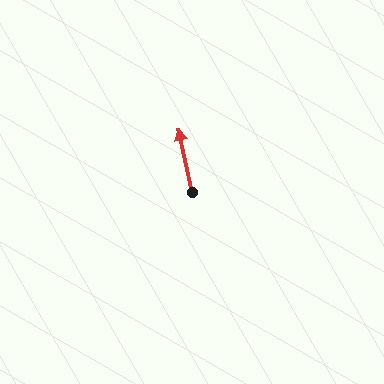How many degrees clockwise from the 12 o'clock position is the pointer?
Approximately 348 degrees.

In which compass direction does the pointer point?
North.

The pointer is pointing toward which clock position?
Roughly 12 o'clock.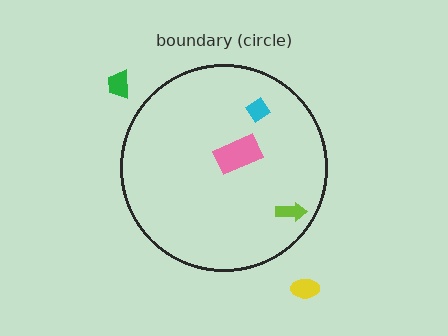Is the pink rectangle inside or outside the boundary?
Inside.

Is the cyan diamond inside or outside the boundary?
Inside.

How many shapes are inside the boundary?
3 inside, 2 outside.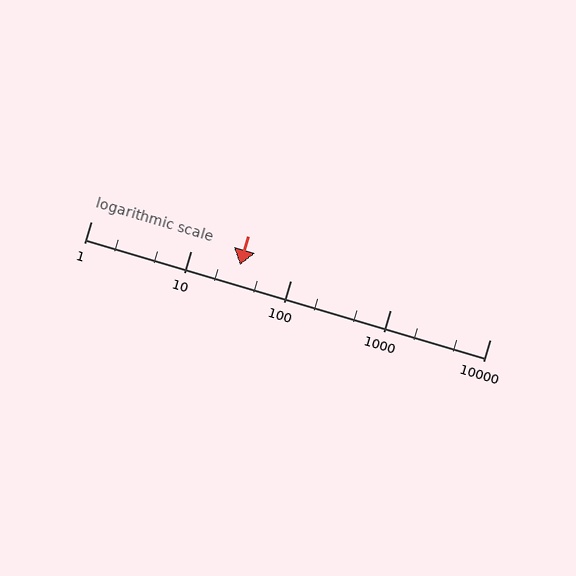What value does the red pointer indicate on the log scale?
The pointer indicates approximately 31.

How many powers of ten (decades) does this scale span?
The scale spans 4 decades, from 1 to 10000.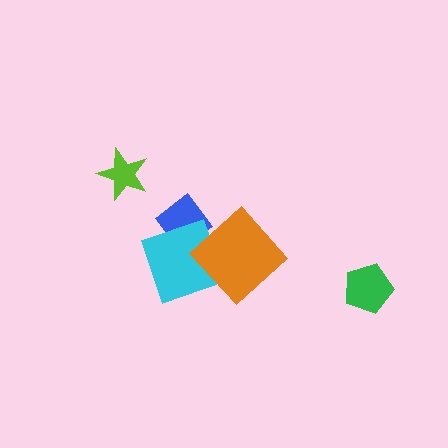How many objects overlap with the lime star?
0 objects overlap with the lime star.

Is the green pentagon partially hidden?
No, no other shape covers it.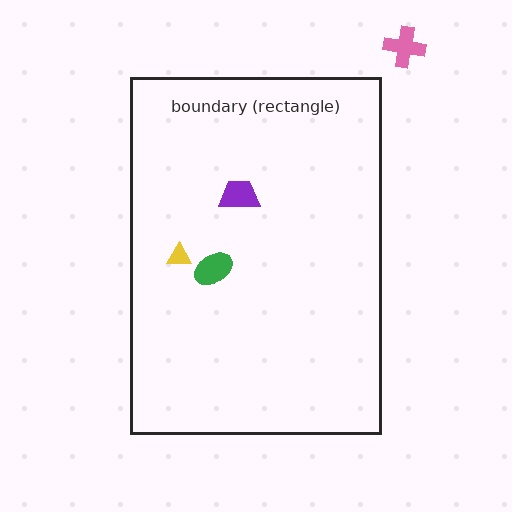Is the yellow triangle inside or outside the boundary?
Inside.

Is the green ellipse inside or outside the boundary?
Inside.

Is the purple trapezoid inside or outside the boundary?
Inside.